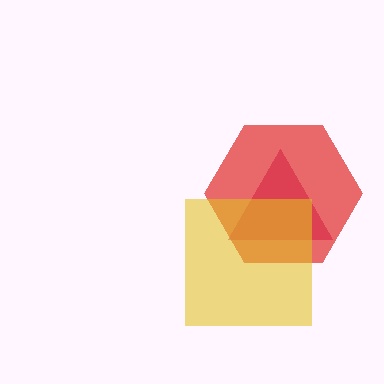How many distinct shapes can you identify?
There are 3 distinct shapes: a magenta triangle, a red hexagon, a yellow square.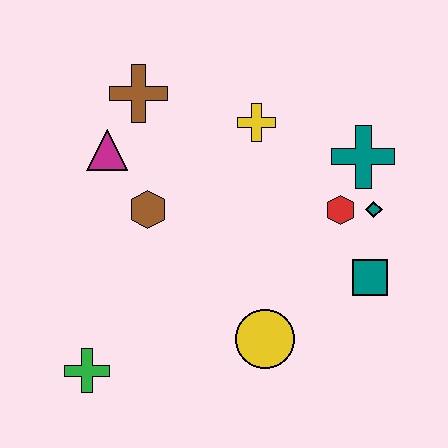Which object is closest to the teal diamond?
The red hexagon is closest to the teal diamond.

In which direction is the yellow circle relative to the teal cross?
The yellow circle is below the teal cross.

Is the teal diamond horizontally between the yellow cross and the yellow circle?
No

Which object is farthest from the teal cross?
The green cross is farthest from the teal cross.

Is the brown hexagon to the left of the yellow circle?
Yes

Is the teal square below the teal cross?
Yes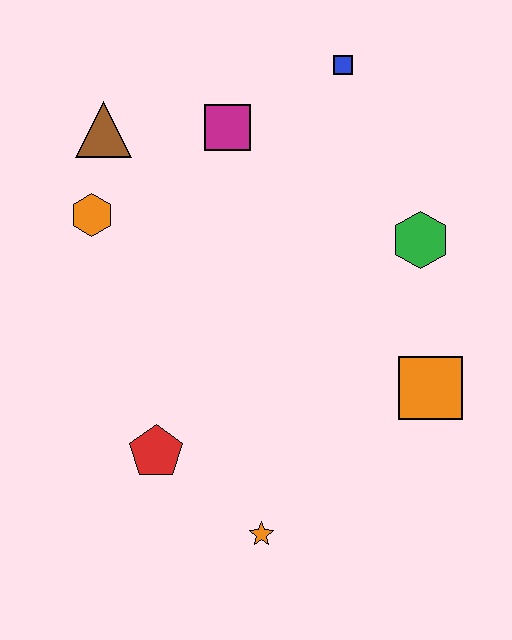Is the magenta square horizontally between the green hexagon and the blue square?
No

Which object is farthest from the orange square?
The brown triangle is farthest from the orange square.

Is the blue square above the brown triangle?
Yes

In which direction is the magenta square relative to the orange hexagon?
The magenta square is to the right of the orange hexagon.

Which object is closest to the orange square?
The green hexagon is closest to the orange square.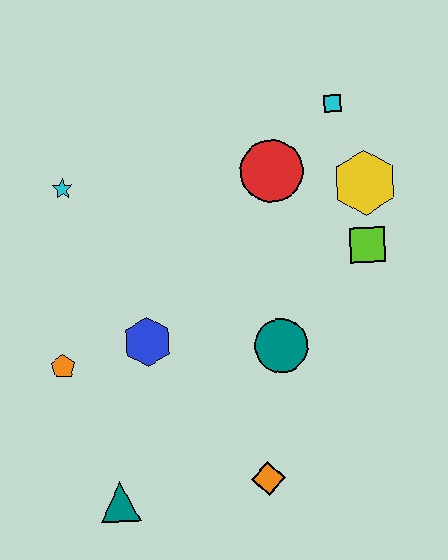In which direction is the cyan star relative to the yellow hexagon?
The cyan star is to the left of the yellow hexagon.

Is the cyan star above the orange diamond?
Yes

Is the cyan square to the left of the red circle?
No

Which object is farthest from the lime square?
The teal triangle is farthest from the lime square.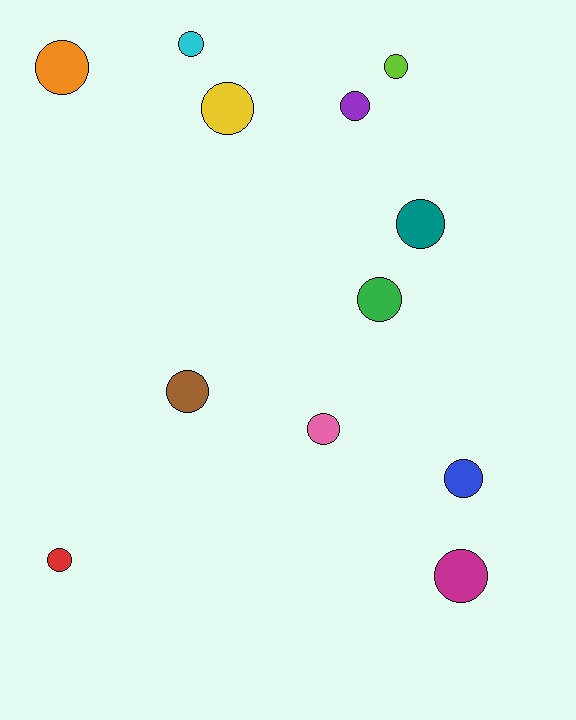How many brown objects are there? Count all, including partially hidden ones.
There is 1 brown object.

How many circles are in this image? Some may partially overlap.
There are 12 circles.